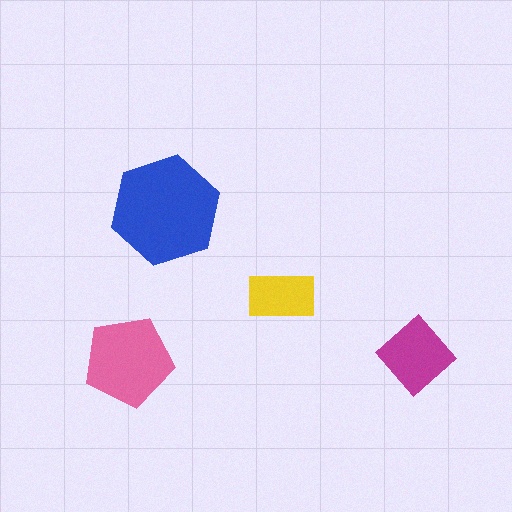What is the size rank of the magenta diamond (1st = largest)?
3rd.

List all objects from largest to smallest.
The blue hexagon, the pink pentagon, the magenta diamond, the yellow rectangle.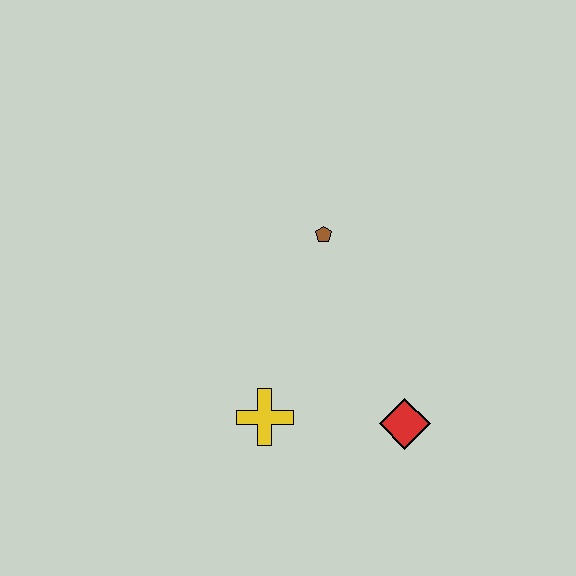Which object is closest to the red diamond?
The yellow cross is closest to the red diamond.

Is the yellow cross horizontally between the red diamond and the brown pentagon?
No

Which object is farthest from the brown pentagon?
The red diamond is farthest from the brown pentagon.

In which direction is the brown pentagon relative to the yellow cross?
The brown pentagon is above the yellow cross.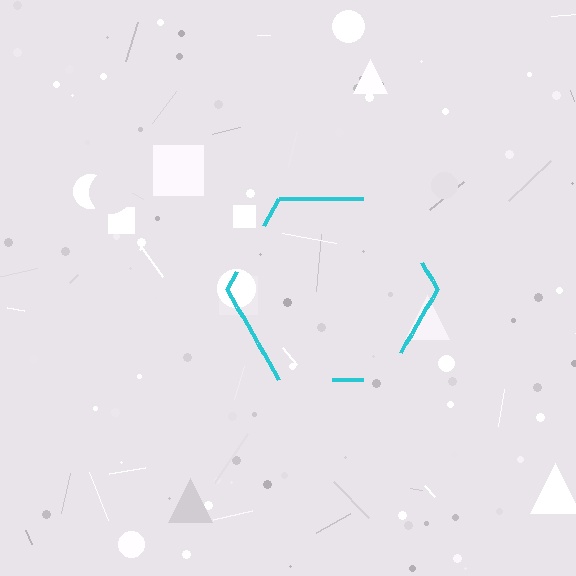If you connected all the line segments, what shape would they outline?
They would outline a hexagon.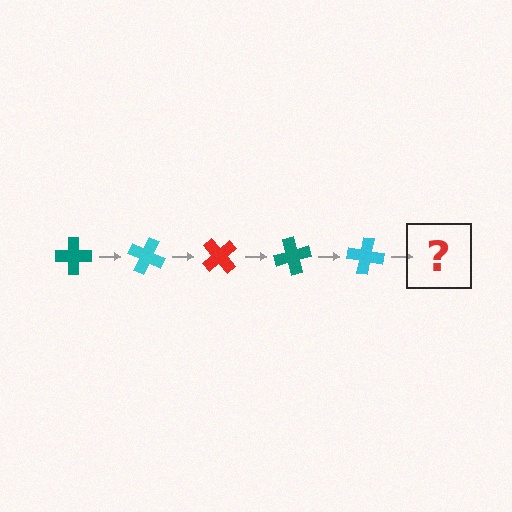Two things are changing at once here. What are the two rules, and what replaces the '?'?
The two rules are that it rotates 25 degrees each step and the color cycles through teal, cyan, and red. The '?' should be a red cross, rotated 125 degrees from the start.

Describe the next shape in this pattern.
It should be a red cross, rotated 125 degrees from the start.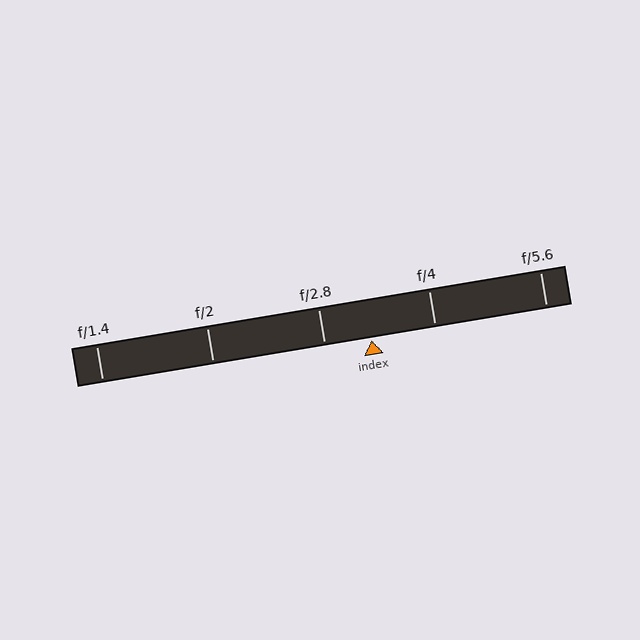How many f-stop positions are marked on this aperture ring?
There are 5 f-stop positions marked.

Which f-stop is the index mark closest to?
The index mark is closest to f/2.8.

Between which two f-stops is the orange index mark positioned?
The index mark is between f/2.8 and f/4.